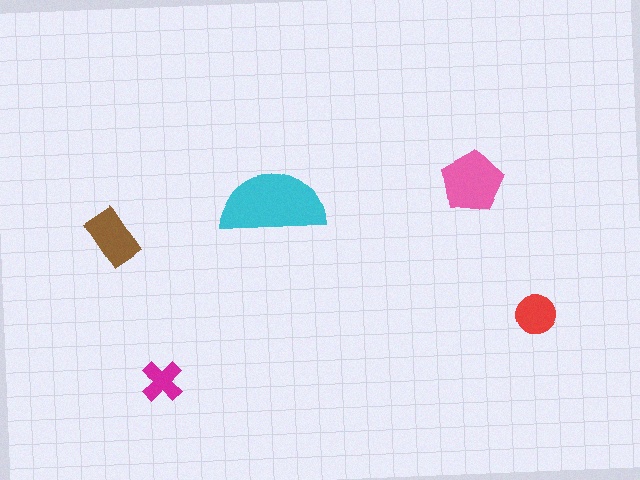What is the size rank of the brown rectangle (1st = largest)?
3rd.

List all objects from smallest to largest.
The magenta cross, the red circle, the brown rectangle, the pink pentagon, the cyan semicircle.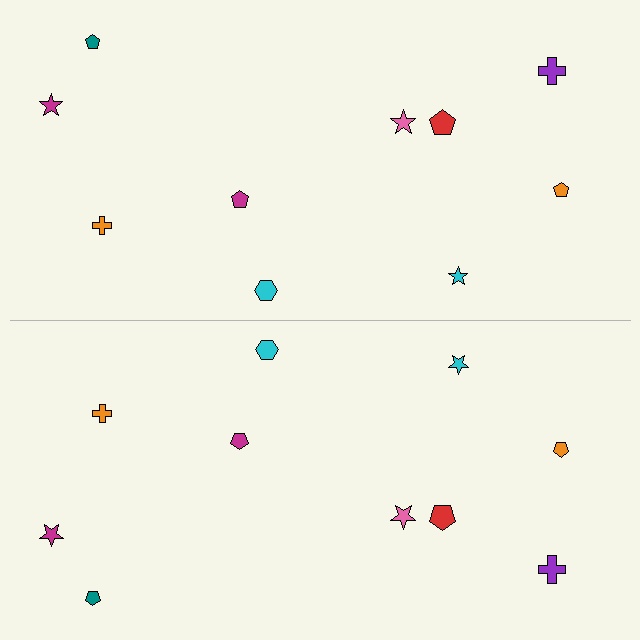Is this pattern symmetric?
Yes, this pattern has bilateral (reflection) symmetry.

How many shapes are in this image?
There are 20 shapes in this image.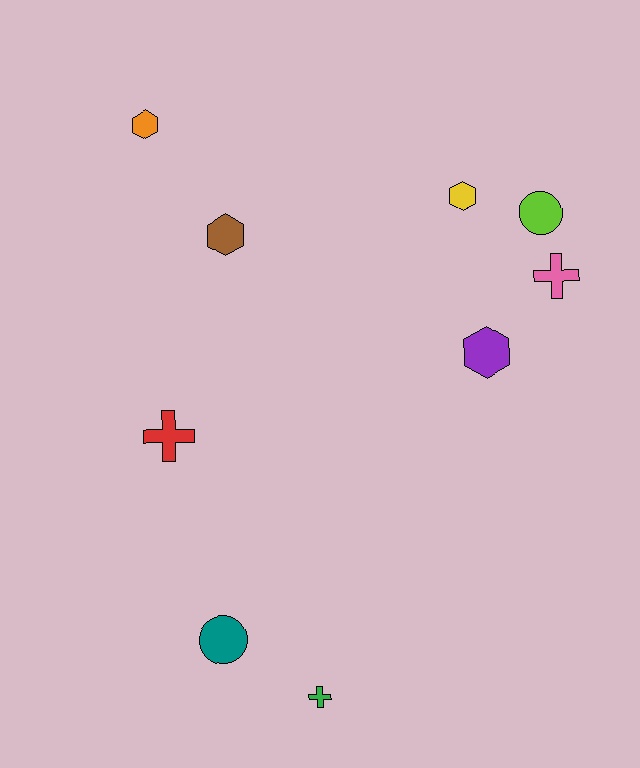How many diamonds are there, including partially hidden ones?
There are no diamonds.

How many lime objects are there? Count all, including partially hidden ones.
There is 1 lime object.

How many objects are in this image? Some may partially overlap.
There are 9 objects.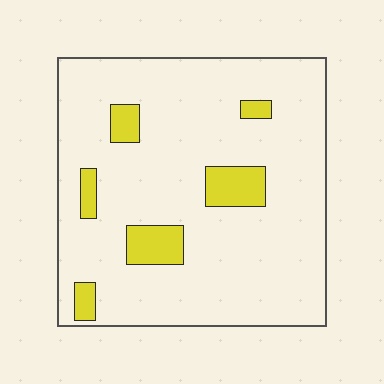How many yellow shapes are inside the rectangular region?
6.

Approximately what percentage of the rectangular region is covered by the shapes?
Approximately 10%.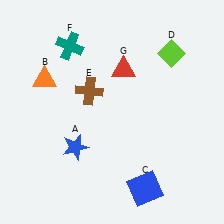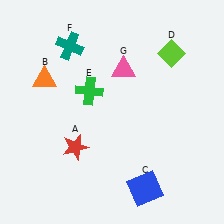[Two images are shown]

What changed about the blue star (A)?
In Image 1, A is blue. In Image 2, it changed to red.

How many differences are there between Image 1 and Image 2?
There are 3 differences between the two images.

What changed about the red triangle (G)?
In Image 1, G is red. In Image 2, it changed to pink.